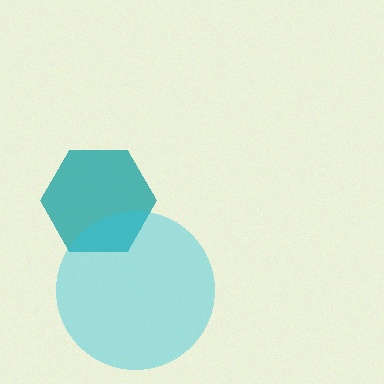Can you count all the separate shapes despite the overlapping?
Yes, there are 2 separate shapes.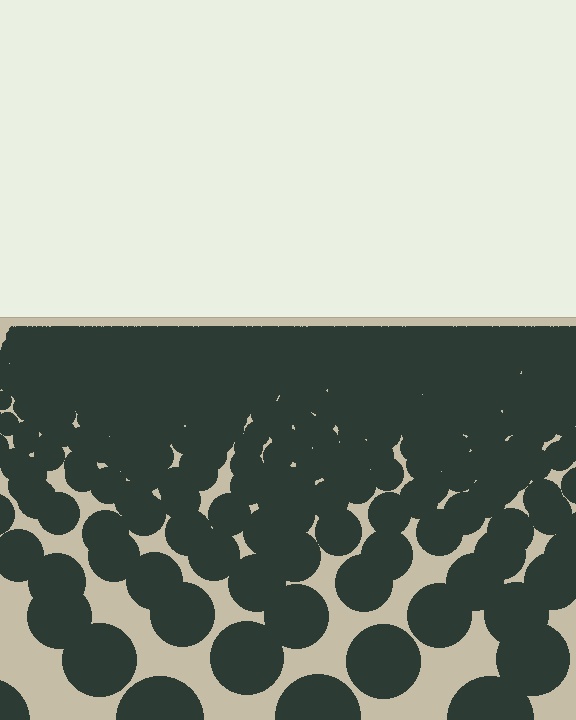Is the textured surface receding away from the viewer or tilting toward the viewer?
The surface is receding away from the viewer. Texture elements get smaller and denser toward the top.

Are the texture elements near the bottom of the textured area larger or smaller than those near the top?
Larger. Near the bottom, elements are closer to the viewer and appear at a bigger on-screen size.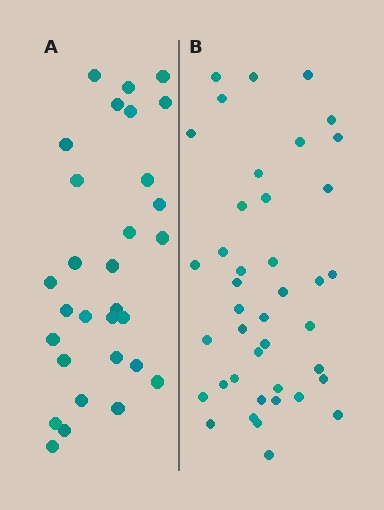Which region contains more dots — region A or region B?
Region B (the right region) has more dots.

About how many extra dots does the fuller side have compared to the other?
Region B has roughly 12 or so more dots than region A.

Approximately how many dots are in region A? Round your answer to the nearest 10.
About 30 dots.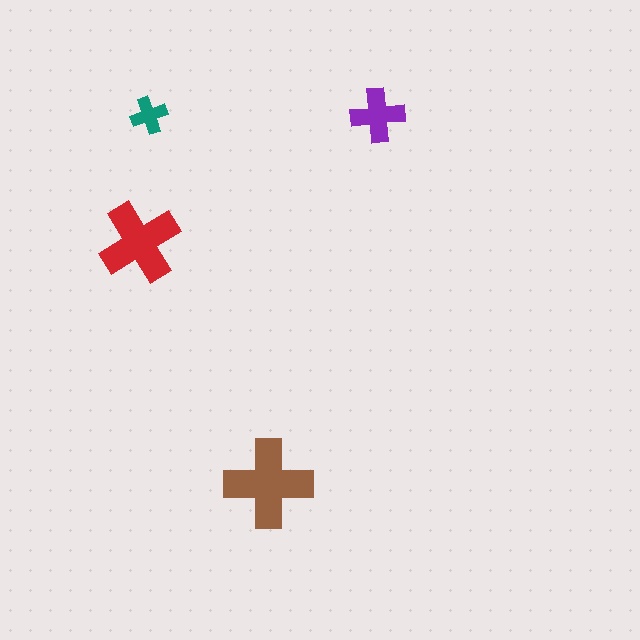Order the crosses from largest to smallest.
the brown one, the red one, the purple one, the teal one.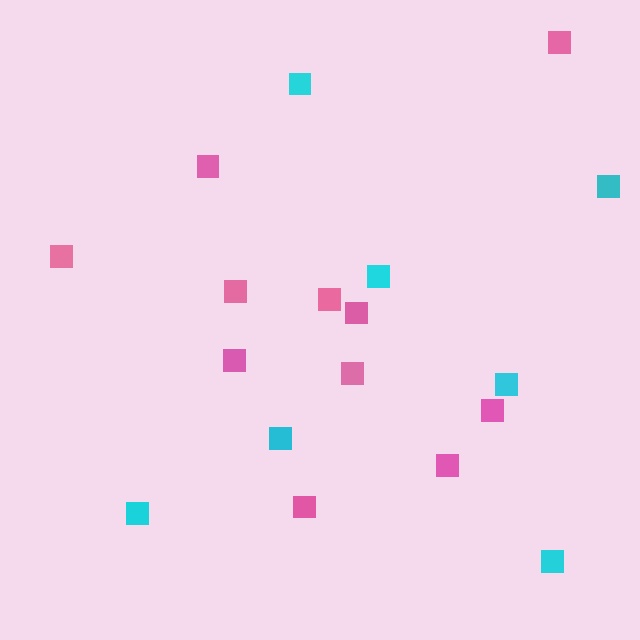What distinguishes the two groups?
There are 2 groups: one group of pink squares (11) and one group of cyan squares (7).